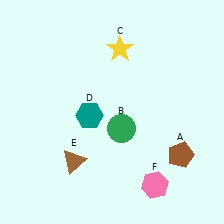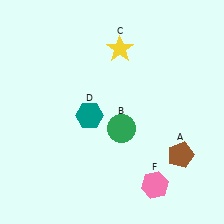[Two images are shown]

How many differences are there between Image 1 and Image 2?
There is 1 difference between the two images.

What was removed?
The brown triangle (E) was removed in Image 2.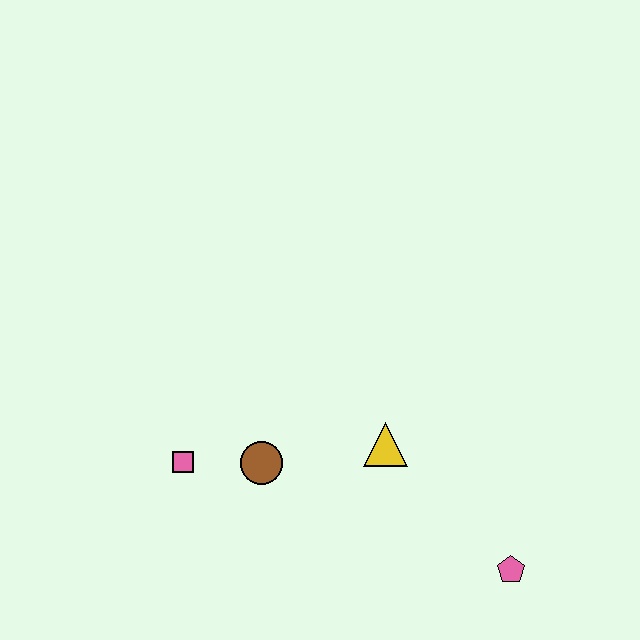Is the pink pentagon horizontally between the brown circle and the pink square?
No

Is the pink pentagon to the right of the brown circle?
Yes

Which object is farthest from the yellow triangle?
The pink square is farthest from the yellow triangle.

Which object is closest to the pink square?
The brown circle is closest to the pink square.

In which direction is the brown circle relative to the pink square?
The brown circle is to the right of the pink square.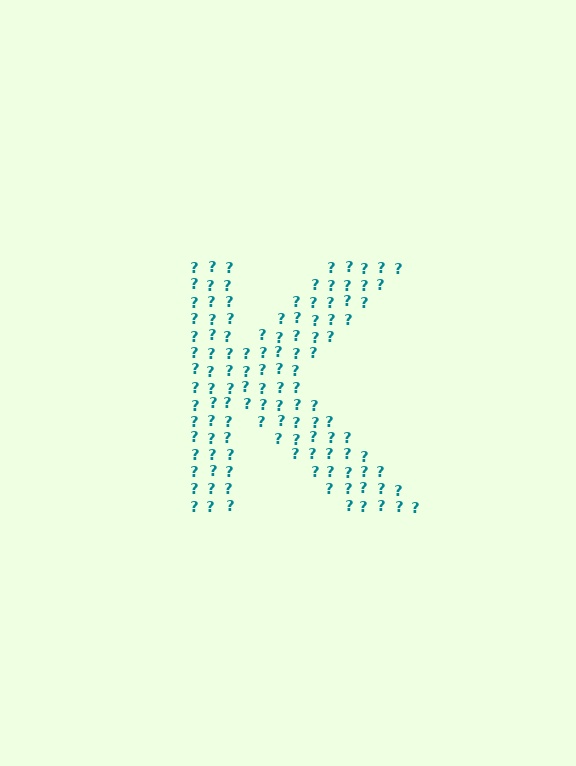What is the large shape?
The large shape is the letter K.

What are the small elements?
The small elements are question marks.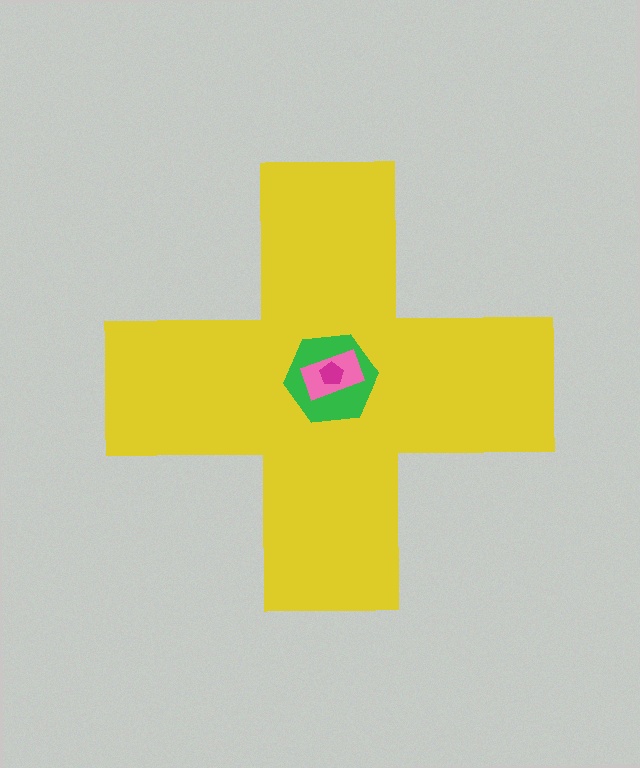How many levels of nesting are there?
4.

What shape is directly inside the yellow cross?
The green hexagon.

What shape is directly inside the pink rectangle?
The magenta pentagon.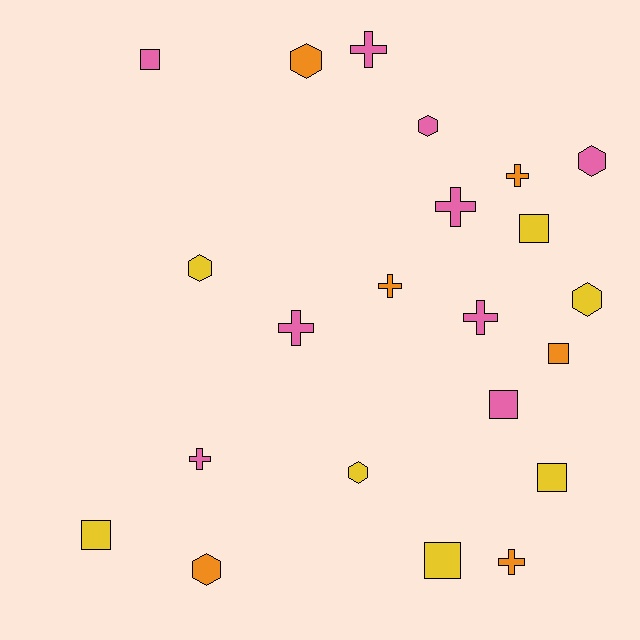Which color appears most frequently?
Pink, with 9 objects.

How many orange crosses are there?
There are 3 orange crosses.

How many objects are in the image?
There are 22 objects.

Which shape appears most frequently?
Cross, with 8 objects.